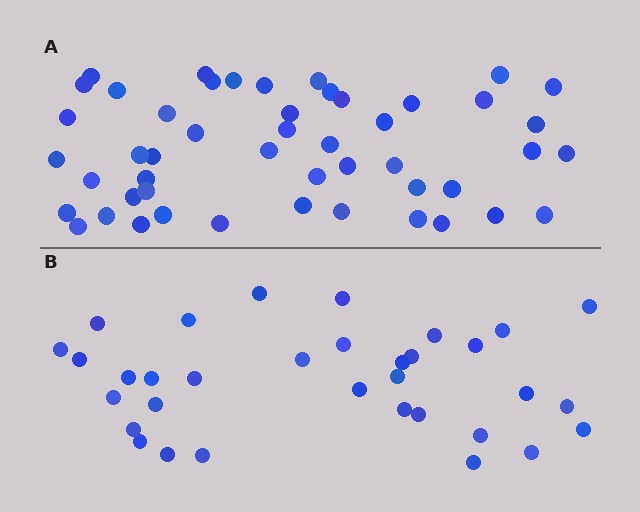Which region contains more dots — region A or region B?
Region A (the top region) has more dots.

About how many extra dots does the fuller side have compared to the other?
Region A has approximately 15 more dots than region B.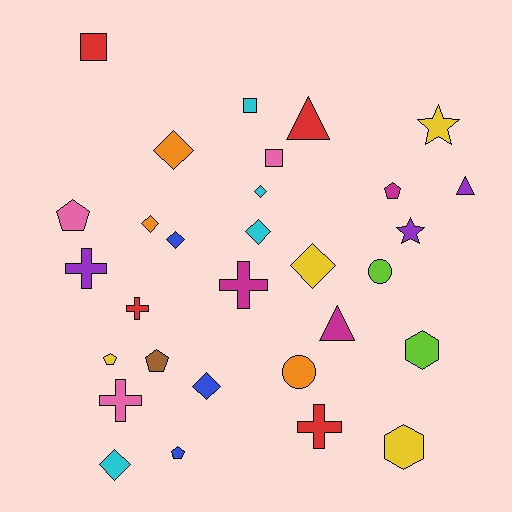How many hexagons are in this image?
There are 2 hexagons.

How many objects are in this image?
There are 30 objects.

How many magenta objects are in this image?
There are 3 magenta objects.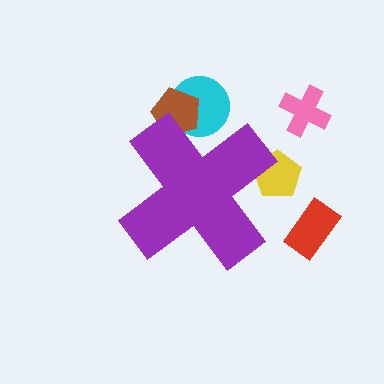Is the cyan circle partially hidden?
Yes, the cyan circle is partially hidden behind the purple cross.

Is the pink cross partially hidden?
No, the pink cross is fully visible.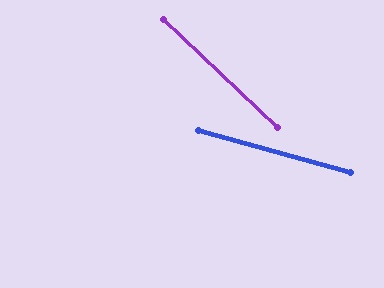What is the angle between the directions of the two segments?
Approximately 28 degrees.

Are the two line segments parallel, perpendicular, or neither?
Neither parallel nor perpendicular — they differ by about 28°.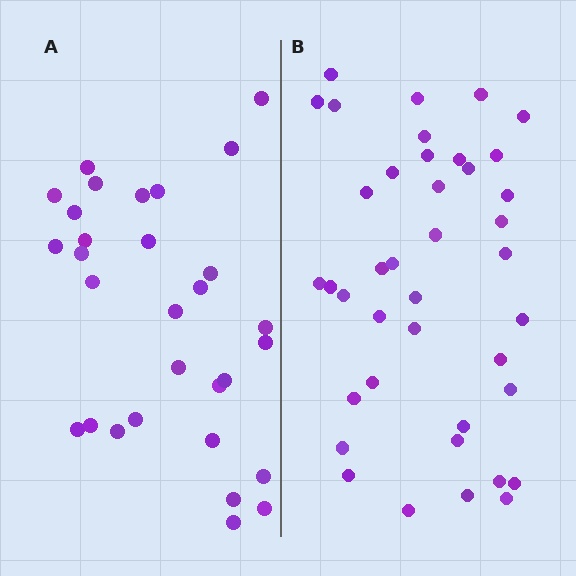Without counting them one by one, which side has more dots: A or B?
Region B (the right region) has more dots.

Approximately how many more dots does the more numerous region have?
Region B has roughly 10 or so more dots than region A.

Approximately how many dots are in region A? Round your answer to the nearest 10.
About 30 dots.